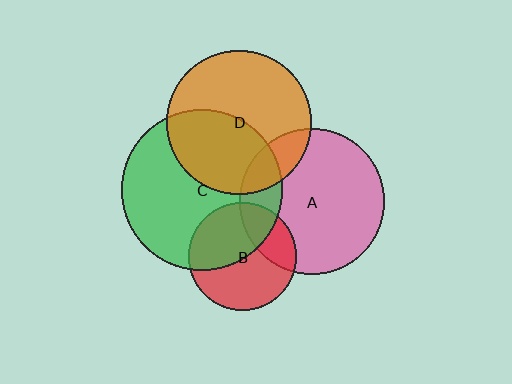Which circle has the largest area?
Circle C (green).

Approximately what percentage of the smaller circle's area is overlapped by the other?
Approximately 20%.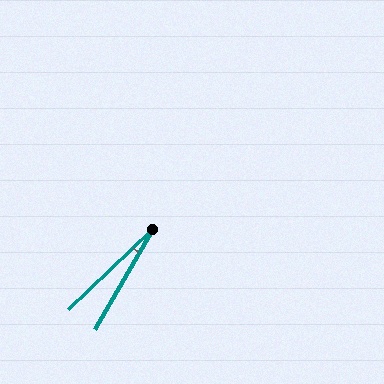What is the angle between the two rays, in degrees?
Approximately 16 degrees.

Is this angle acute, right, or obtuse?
It is acute.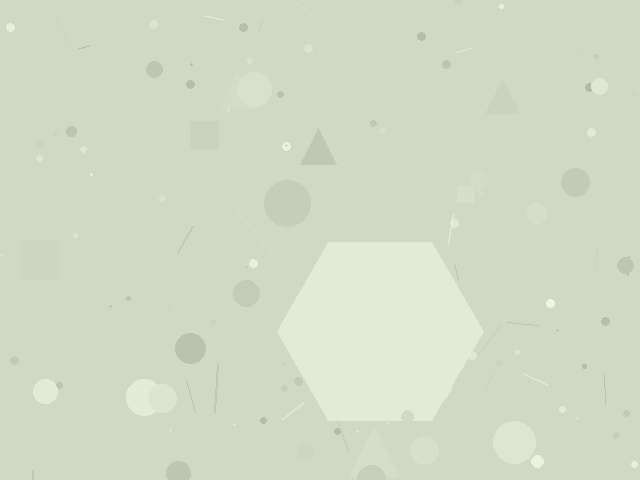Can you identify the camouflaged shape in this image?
The camouflaged shape is a hexagon.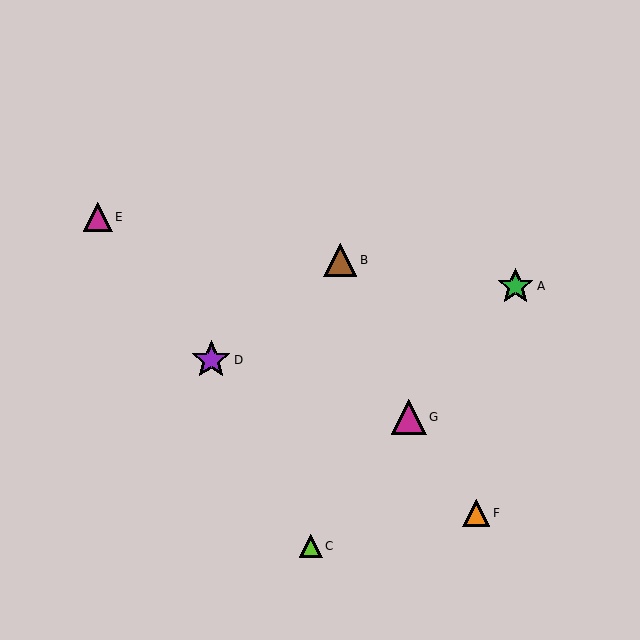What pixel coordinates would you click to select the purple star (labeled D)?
Click at (211, 360) to select the purple star D.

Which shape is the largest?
The purple star (labeled D) is the largest.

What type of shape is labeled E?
Shape E is a magenta triangle.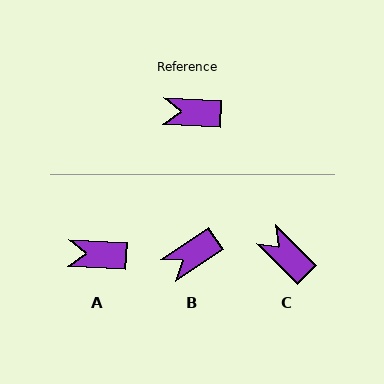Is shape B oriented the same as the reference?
No, it is off by about 37 degrees.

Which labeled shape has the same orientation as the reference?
A.